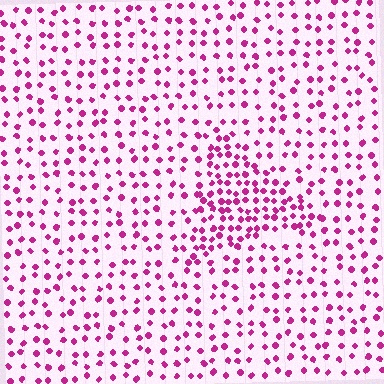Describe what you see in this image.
The image contains small magenta elements arranged at two different densities. A triangle-shaped region is visible where the elements are more densely packed than the surrounding area.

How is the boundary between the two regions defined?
The boundary is defined by a change in element density (approximately 2.0x ratio). All elements are the same color, size, and shape.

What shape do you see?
I see a triangle.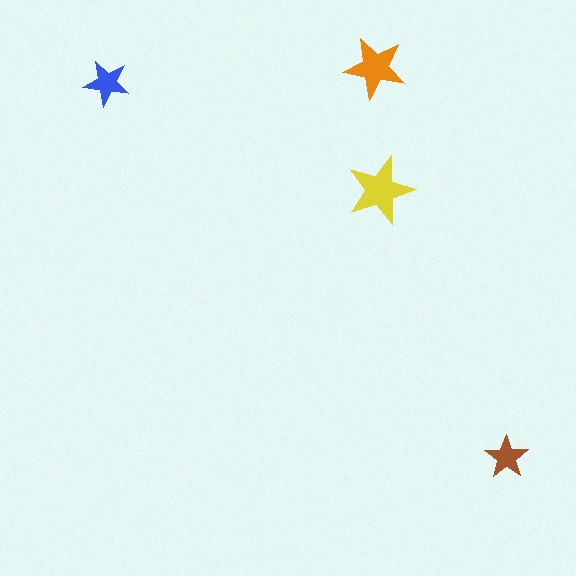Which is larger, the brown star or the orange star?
The orange one.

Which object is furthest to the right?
The brown star is rightmost.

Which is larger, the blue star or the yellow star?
The yellow one.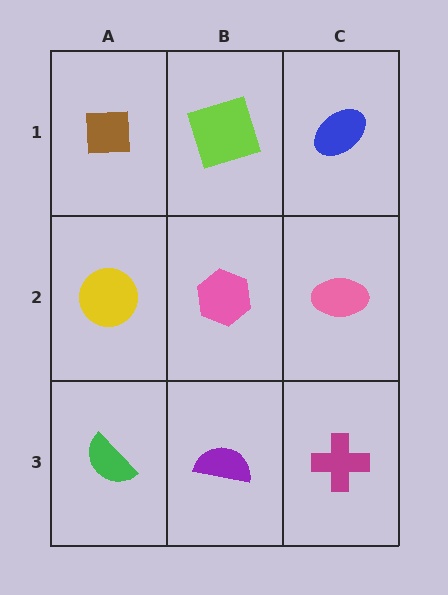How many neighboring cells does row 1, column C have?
2.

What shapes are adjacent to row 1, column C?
A pink ellipse (row 2, column C), a lime square (row 1, column B).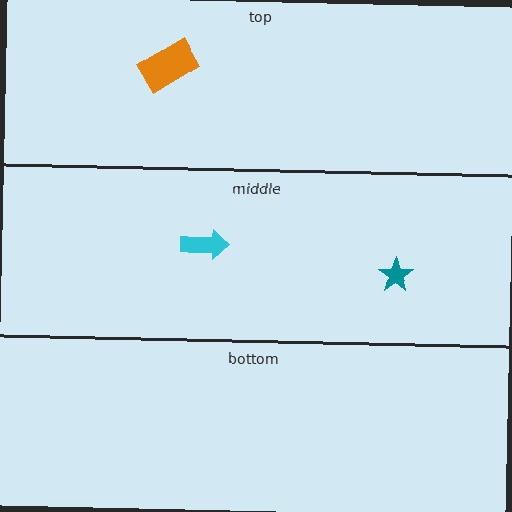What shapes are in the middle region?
The teal star, the cyan arrow.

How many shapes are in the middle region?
2.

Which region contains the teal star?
The middle region.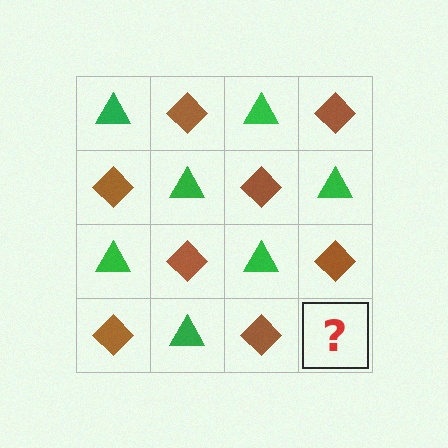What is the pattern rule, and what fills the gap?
The rule is that it alternates green triangle and brown diamond in a checkerboard pattern. The gap should be filled with a green triangle.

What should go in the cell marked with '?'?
The missing cell should contain a green triangle.